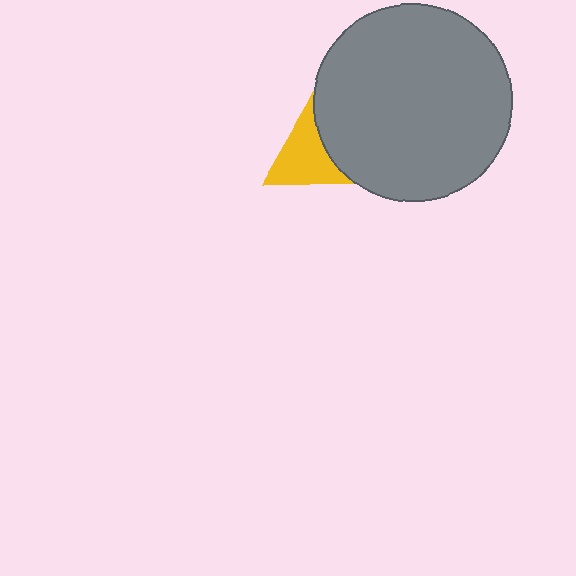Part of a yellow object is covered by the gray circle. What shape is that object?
It is a triangle.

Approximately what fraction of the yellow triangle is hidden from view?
Roughly 53% of the yellow triangle is hidden behind the gray circle.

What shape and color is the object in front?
The object in front is a gray circle.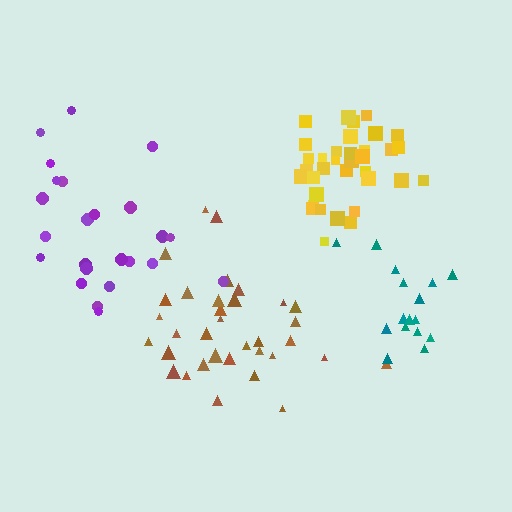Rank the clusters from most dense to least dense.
yellow, brown, teal, purple.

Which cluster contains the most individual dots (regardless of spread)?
Yellow (35).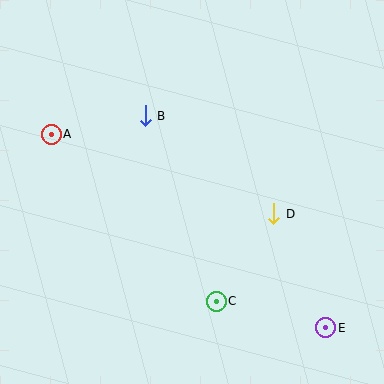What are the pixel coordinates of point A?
Point A is at (51, 134).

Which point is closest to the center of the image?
Point D at (274, 214) is closest to the center.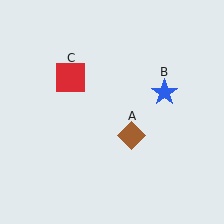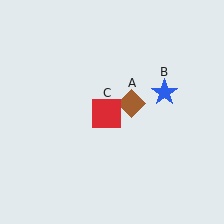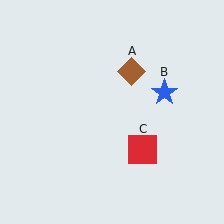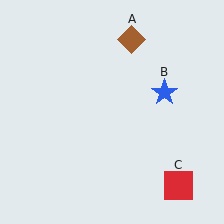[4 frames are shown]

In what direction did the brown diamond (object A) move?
The brown diamond (object A) moved up.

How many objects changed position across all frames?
2 objects changed position: brown diamond (object A), red square (object C).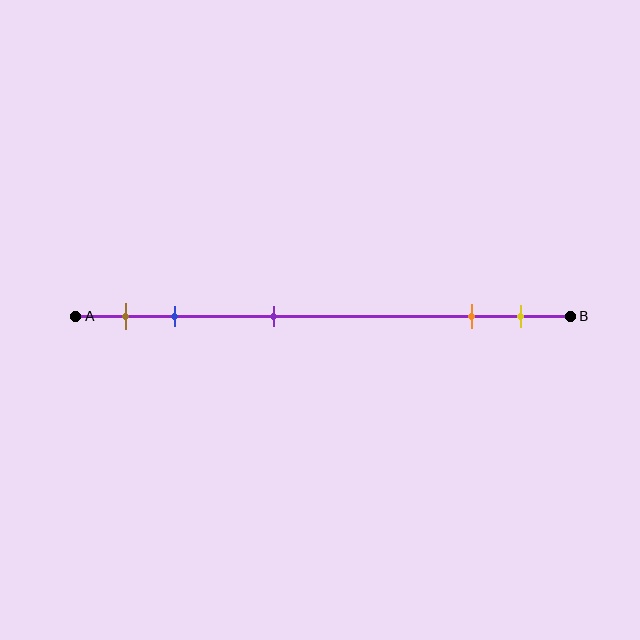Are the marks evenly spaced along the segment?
No, the marks are not evenly spaced.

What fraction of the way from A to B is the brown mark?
The brown mark is approximately 10% (0.1) of the way from A to B.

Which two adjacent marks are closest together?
The orange and yellow marks are the closest adjacent pair.